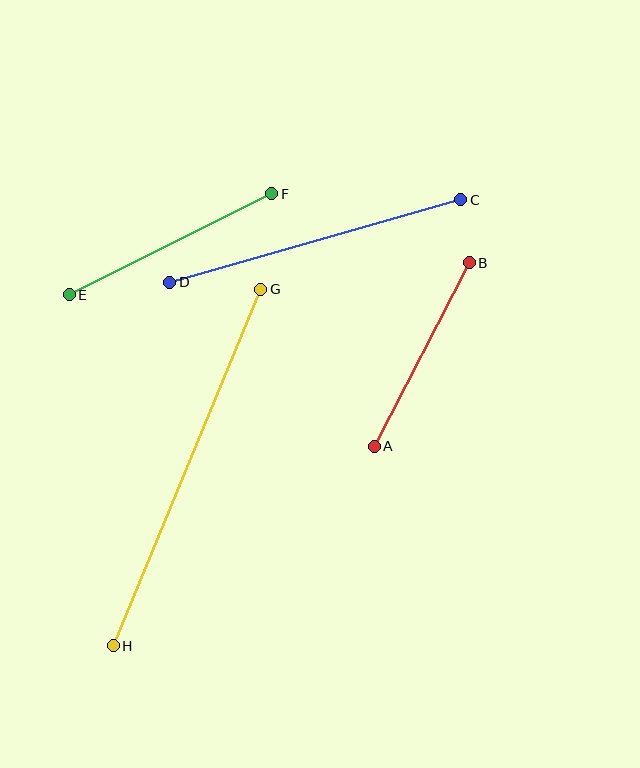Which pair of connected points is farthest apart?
Points G and H are farthest apart.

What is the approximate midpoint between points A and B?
The midpoint is at approximately (422, 355) pixels.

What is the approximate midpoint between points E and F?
The midpoint is at approximately (171, 244) pixels.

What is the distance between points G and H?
The distance is approximately 386 pixels.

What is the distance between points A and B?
The distance is approximately 206 pixels.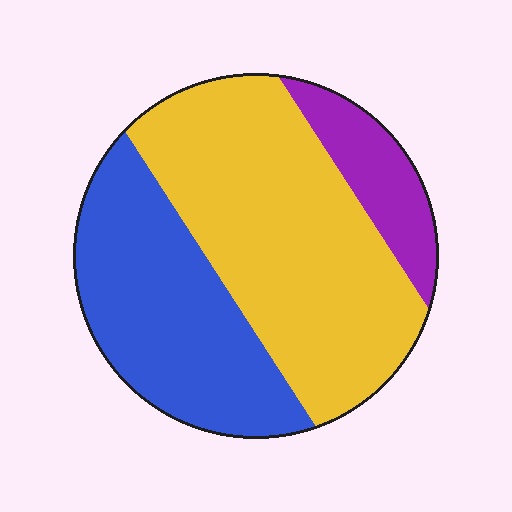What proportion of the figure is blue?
Blue covers around 35% of the figure.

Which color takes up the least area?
Purple, at roughly 10%.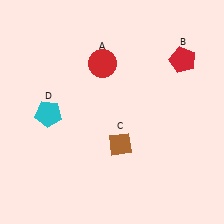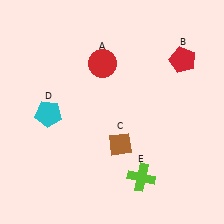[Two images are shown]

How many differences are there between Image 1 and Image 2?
There is 1 difference between the two images.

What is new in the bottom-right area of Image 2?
A lime cross (E) was added in the bottom-right area of Image 2.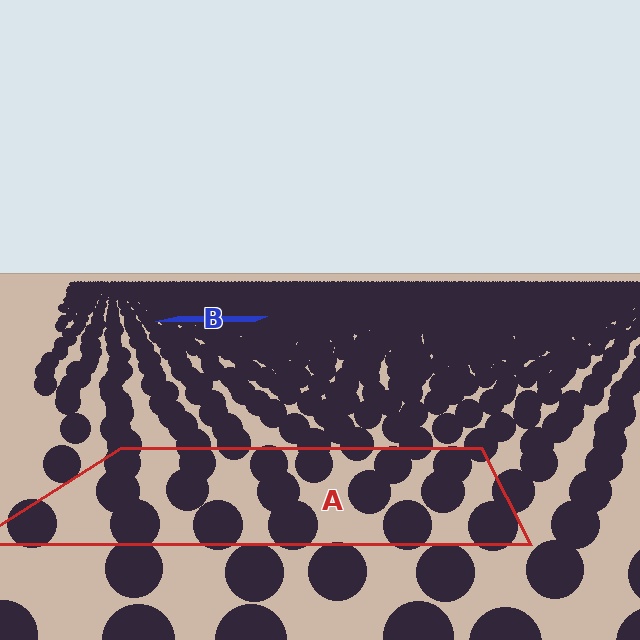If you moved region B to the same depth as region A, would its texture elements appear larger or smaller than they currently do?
They would appear larger. At a closer depth, the same texture elements are projected at a bigger on-screen size.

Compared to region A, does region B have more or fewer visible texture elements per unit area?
Region B has more texture elements per unit area — they are packed more densely because it is farther away.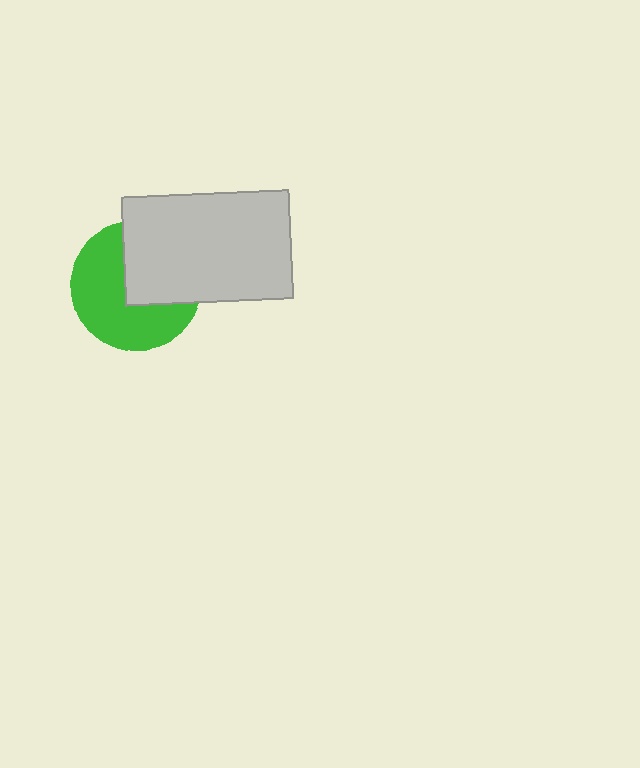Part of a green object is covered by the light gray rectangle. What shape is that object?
It is a circle.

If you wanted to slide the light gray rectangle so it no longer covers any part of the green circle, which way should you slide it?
Slide it toward the upper-right — that is the most direct way to separate the two shapes.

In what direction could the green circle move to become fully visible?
The green circle could move toward the lower-left. That would shift it out from behind the light gray rectangle entirely.